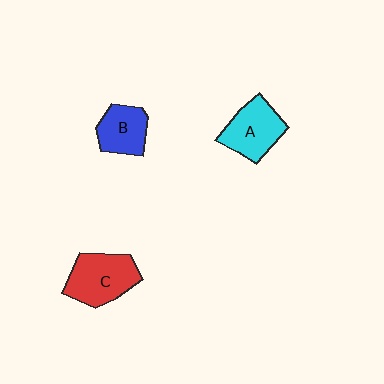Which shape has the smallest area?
Shape B (blue).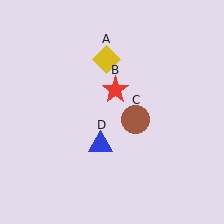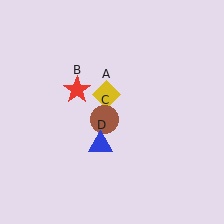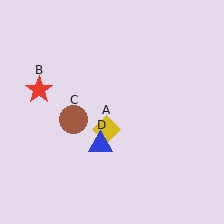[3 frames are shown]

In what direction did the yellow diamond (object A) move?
The yellow diamond (object A) moved down.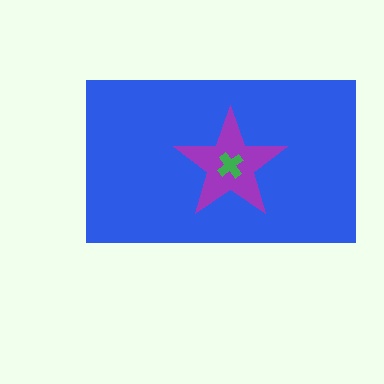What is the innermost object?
The green cross.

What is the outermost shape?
The blue rectangle.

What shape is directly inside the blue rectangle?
The purple star.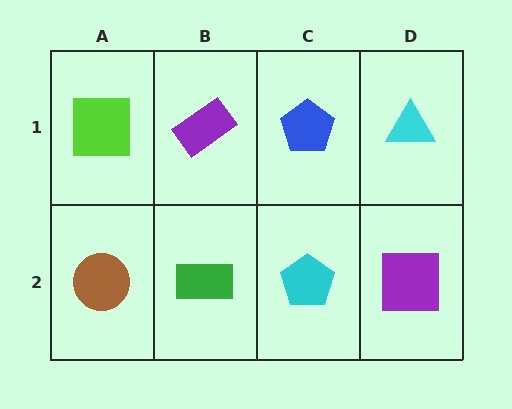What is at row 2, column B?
A green rectangle.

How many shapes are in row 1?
4 shapes.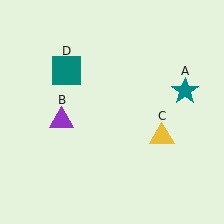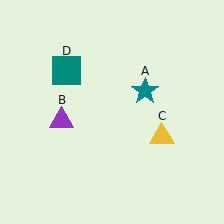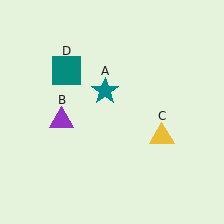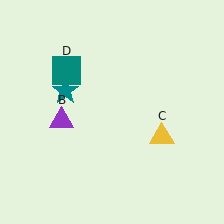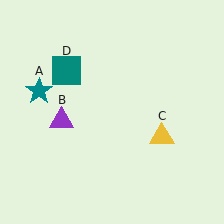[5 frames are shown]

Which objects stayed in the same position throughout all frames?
Purple triangle (object B) and yellow triangle (object C) and teal square (object D) remained stationary.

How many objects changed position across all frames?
1 object changed position: teal star (object A).